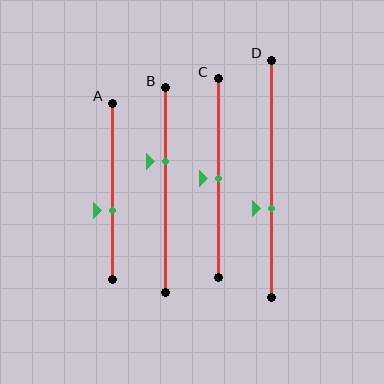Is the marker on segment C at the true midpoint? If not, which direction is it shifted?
Yes, the marker on segment C is at the true midpoint.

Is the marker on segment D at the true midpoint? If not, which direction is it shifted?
No, the marker on segment D is shifted downward by about 13% of the segment length.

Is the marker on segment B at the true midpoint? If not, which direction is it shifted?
No, the marker on segment B is shifted upward by about 14% of the segment length.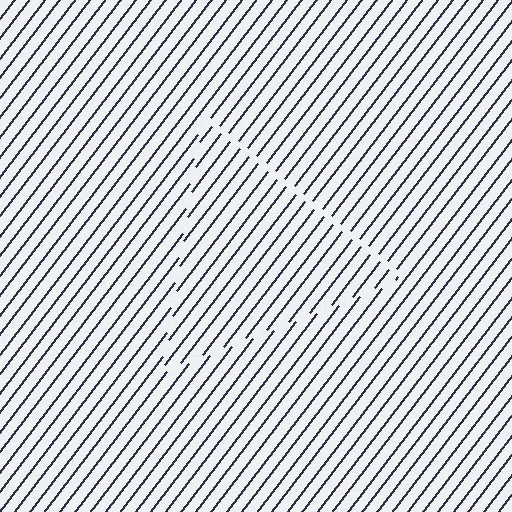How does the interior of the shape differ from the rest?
The interior of the shape contains the same grating, shifted by half a period — the contour is defined by the phase discontinuity where line-ends from the inner and outer gratings abut.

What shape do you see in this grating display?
An illusory triangle. The interior of the shape contains the same grating, shifted by half a period — the contour is defined by the phase discontinuity where line-ends from the inner and outer gratings abut.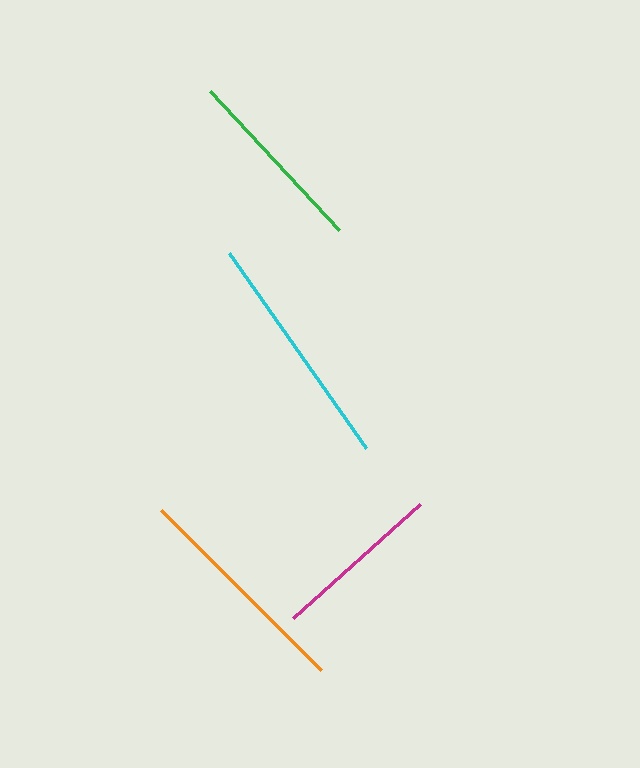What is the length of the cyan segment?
The cyan segment is approximately 238 pixels long.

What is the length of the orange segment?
The orange segment is approximately 226 pixels long.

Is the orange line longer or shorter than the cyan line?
The cyan line is longer than the orange line.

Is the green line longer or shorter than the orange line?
The orange line is longer than the green line.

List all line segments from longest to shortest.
From longest to shortest: cyan, orange, green, magenta.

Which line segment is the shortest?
The magenta line is the shortest at approximately 170 pixels.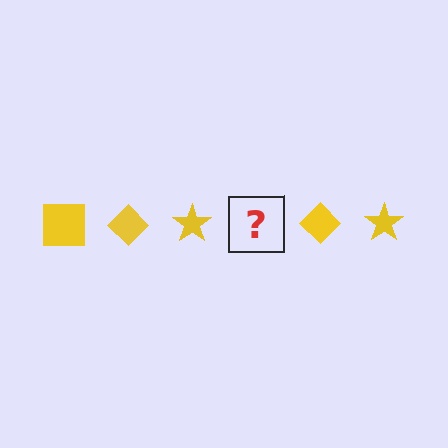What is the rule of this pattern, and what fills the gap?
The rule is that the pattern cycles through square, diamond, star shapes in yellow. The gap should be filled with a yellow square.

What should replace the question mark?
The question mark should be replaced with a yellow square.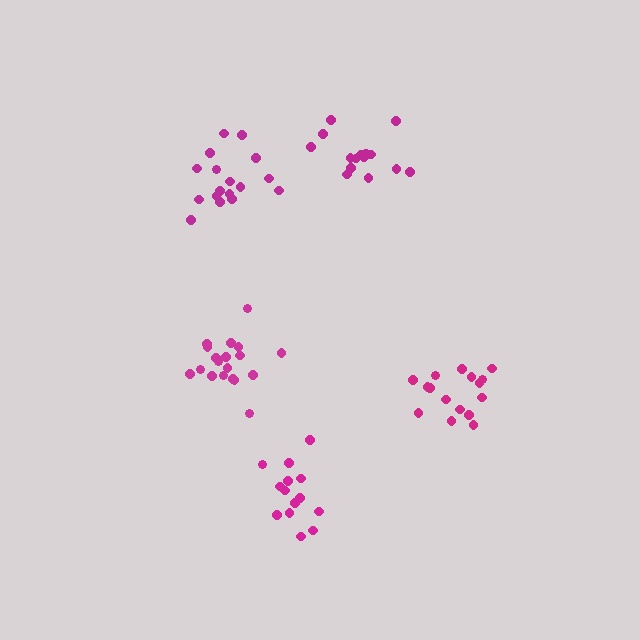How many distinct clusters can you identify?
There are 5 distinct clusters.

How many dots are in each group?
Group 1: 17 dots, Group 2: 15 dots, Group 3: 19 dots, Group 4: 16 dots, Group 5: 14 dots (81 total).